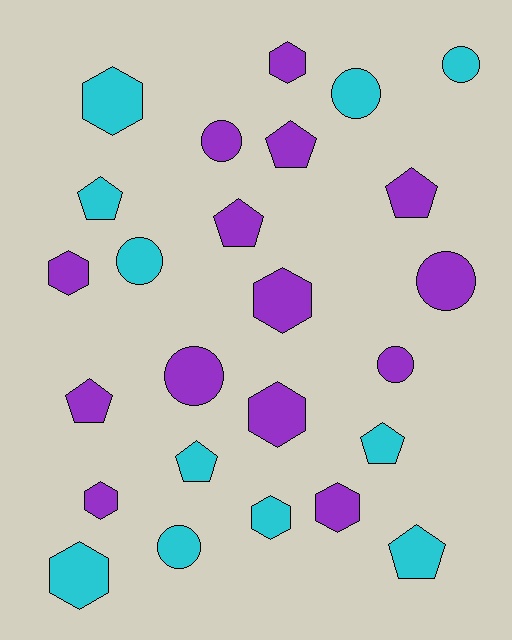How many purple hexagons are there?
There are 6 purple hexagons.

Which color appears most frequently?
Purple, with 14 objects.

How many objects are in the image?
There are 25 objects.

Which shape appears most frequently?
Hexagon, with 9 objects.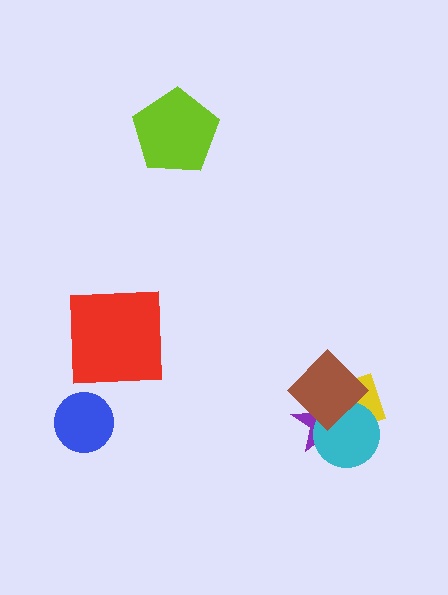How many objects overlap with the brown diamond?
3 objects overlap with the brown diamond.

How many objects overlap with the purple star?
3 objects overlap with the purple star.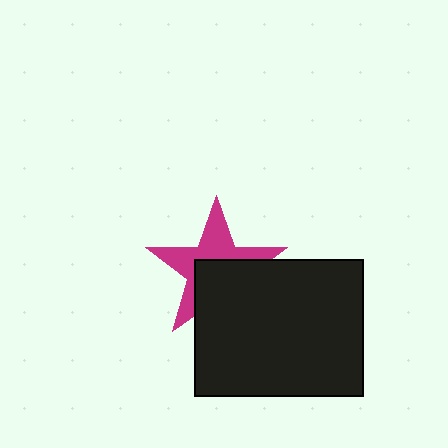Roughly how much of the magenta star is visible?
About half of it is visible (roughly 52%).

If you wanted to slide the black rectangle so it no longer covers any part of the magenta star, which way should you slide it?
Slide it down — that is the most direct way to separate the two shapes.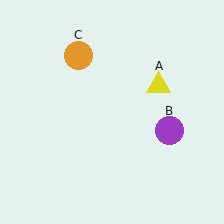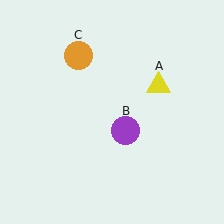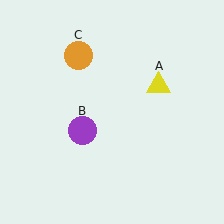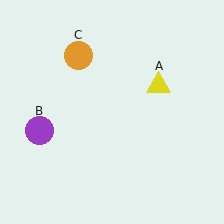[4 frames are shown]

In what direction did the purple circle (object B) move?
The purple circle (object B) moved left.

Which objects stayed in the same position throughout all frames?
Yellow triangle (object A) and orange circle (object C) remained stationary.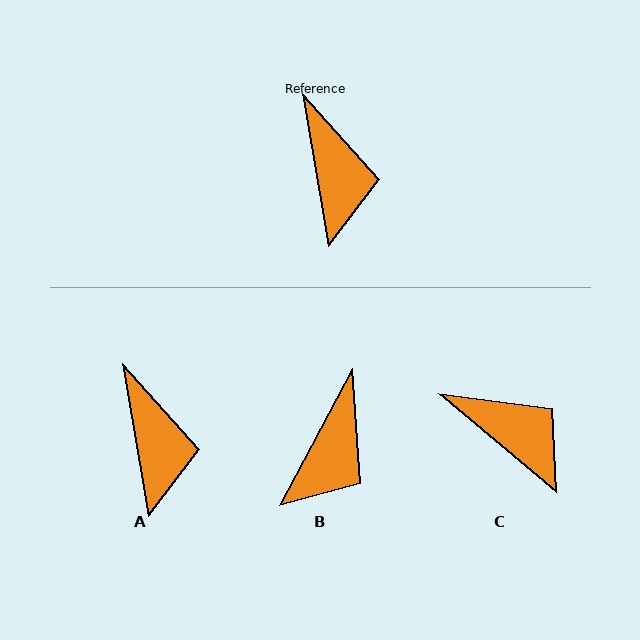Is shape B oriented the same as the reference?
No, it is off by about 38 degrees.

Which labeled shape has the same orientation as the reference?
A.